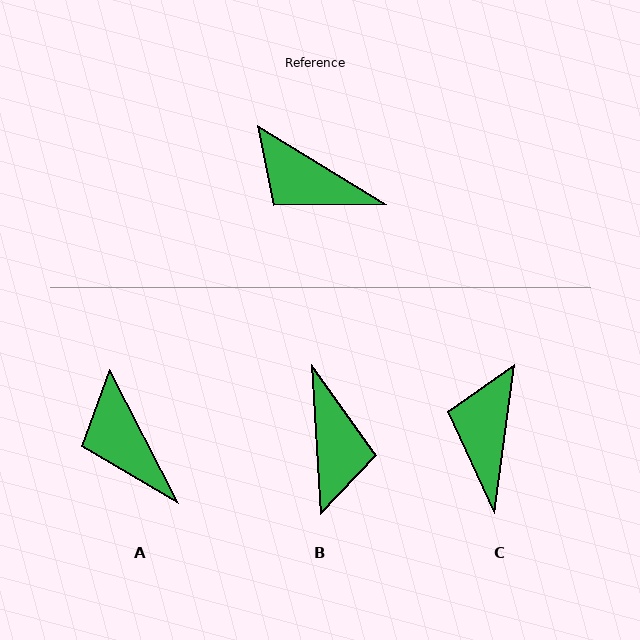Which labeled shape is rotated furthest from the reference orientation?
B, about 125 degrees away.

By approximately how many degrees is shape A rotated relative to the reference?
Approximately 31 degrees clockwise.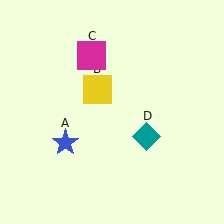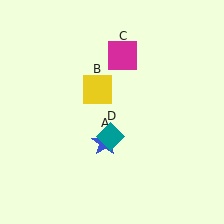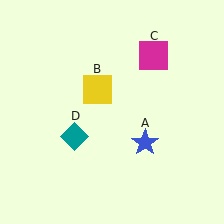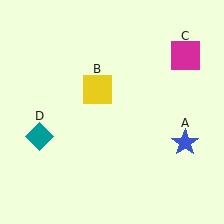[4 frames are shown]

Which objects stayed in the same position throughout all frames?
Yellow square (object B) remained stationary.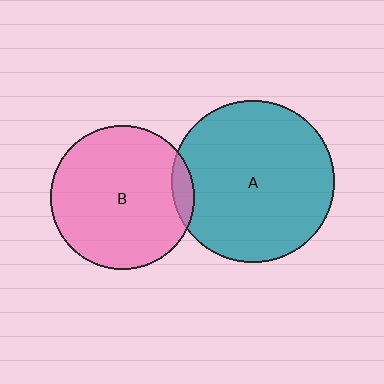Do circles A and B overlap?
Yes.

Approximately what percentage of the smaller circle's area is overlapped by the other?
Approximately 5%.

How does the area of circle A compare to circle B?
Approximately 1.3 times.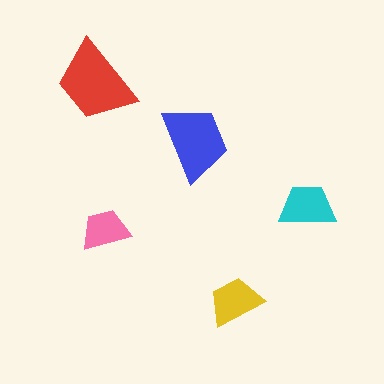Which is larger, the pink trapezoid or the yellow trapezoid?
The yellow one.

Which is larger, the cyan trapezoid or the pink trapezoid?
The cyan one.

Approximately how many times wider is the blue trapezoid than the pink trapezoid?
About 1.5 times wider.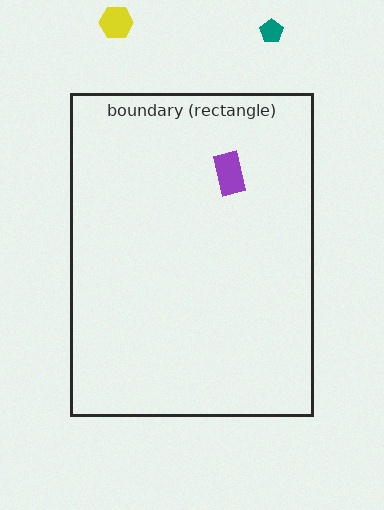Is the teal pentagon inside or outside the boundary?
Outside.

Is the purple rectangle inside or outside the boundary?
Inside.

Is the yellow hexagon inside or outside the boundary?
Outside.